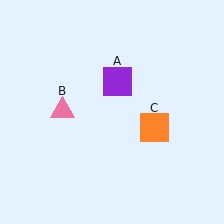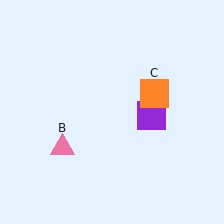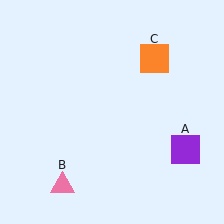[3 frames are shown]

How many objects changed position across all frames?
3 objects changed position: purple square (object A), pink triangle (object B), orange square (object C).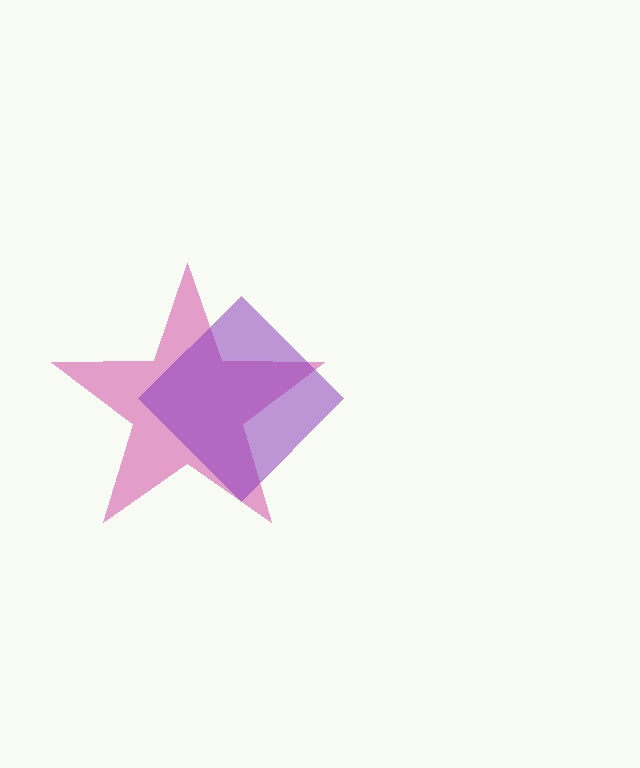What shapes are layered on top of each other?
The layered shapes are: a magenta star, a purple diamond.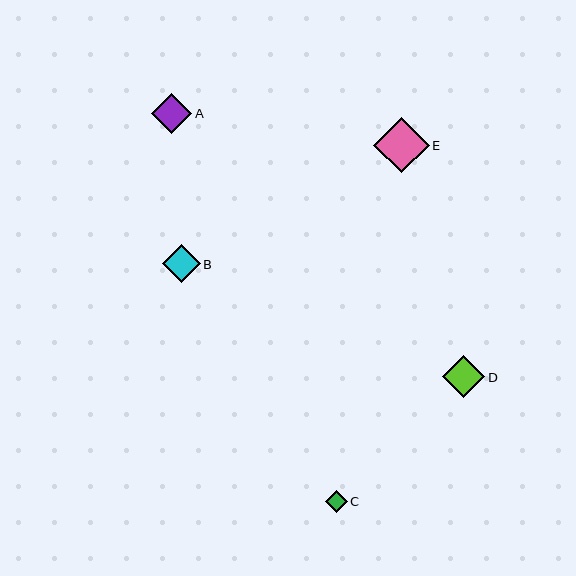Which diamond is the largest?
Diamond E is the largest with a size of approximately 55 pixels.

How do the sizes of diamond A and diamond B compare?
Diamond A and diamond B are approximately the same size.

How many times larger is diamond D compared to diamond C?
Diamond D is approximately 1.9 times the size of diamond C.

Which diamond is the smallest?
Diamond C is the smallest with a size of approximately 22 pixels.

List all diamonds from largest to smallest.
From largest to smallest: E, D, A, B, C.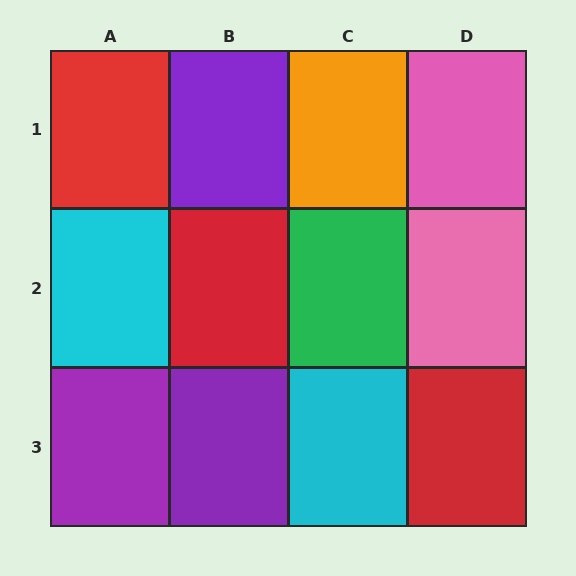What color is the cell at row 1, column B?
Purple.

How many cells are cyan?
2 cells are cyan.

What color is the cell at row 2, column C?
Green.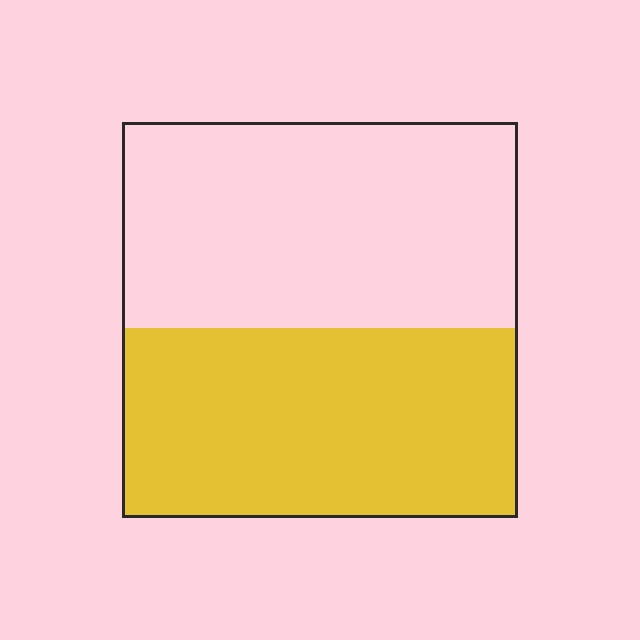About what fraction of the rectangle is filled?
About one half (1/2).